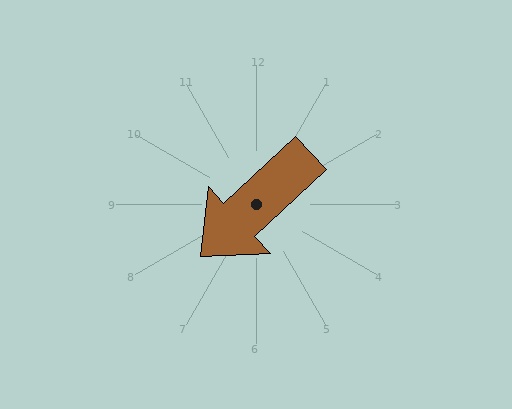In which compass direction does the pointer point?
Southwest.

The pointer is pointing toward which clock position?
Roughly 8 o'clock.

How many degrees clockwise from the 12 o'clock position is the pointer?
Approximately 227 degrees.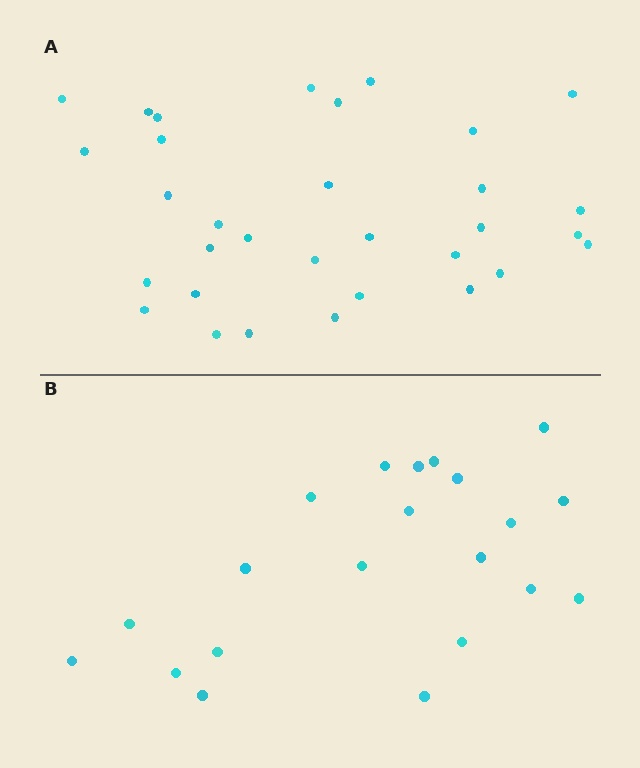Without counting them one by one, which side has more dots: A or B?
Region A (the top region) has more dots.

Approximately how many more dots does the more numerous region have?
Region A has roughly 12 or so more dots than region B.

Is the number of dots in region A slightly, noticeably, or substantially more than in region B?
Region A has substantially more. The ratio is roughly 1.5 to 1.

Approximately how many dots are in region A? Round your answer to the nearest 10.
About 30 dots. (The exact count is 32, which rounds to 30.)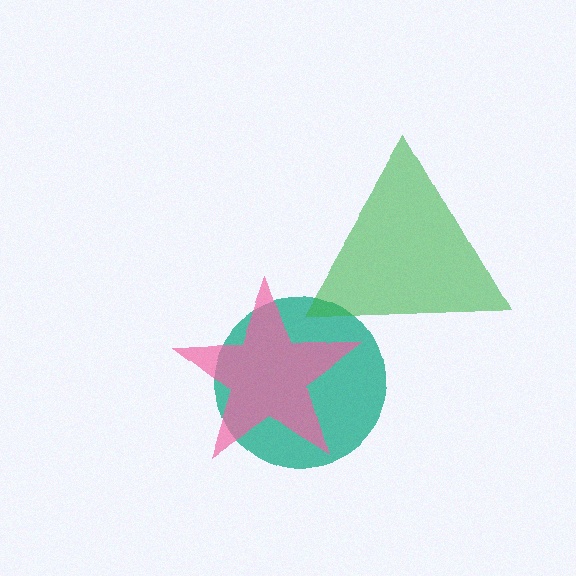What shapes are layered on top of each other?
The layered shapes are: a teal circle, a pink star, a green triangle.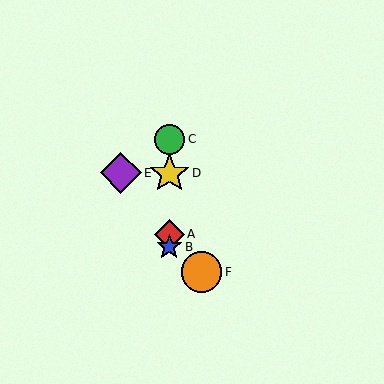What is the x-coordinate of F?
Object F is at x≈202.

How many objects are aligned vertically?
4 objects (A, B, C, D) are aligned vertically.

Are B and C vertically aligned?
Yes, both are at x≈169.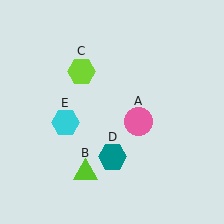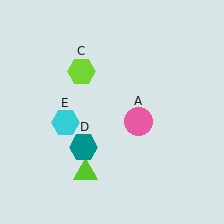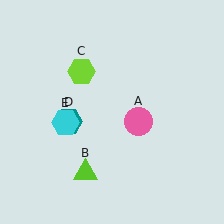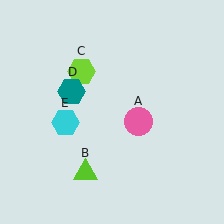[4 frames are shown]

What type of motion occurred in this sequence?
The teal hexagon (object D) rotated clockwise around the center of the scene.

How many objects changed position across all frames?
1 object changed position: teal hexagon (object D).